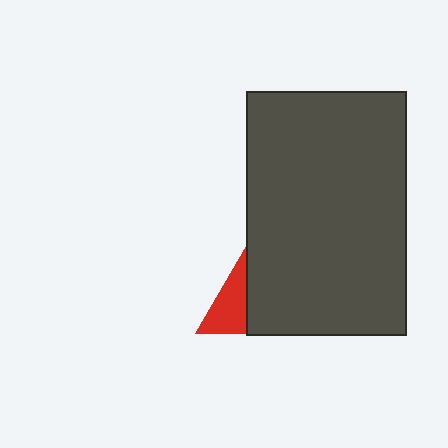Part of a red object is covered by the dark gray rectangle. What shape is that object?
It is a triangle.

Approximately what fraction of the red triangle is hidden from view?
Roughly 68% of the red triangle is hidden behind the dark gray rectangle.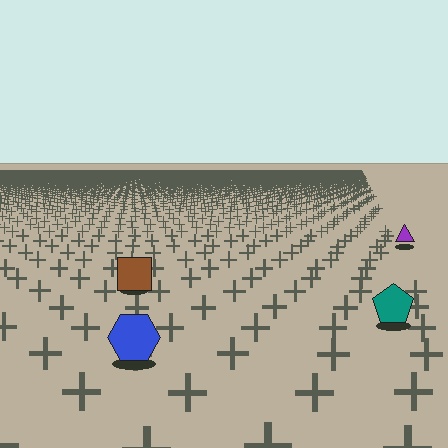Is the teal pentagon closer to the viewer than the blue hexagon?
No. The blue hexagon is closer — you can tell from the texture gradient: the ground texture is coarser near it.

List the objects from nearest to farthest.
From nearest to farthest: the blue hexagon, the teal pentagon, the brown square, the purple triangle.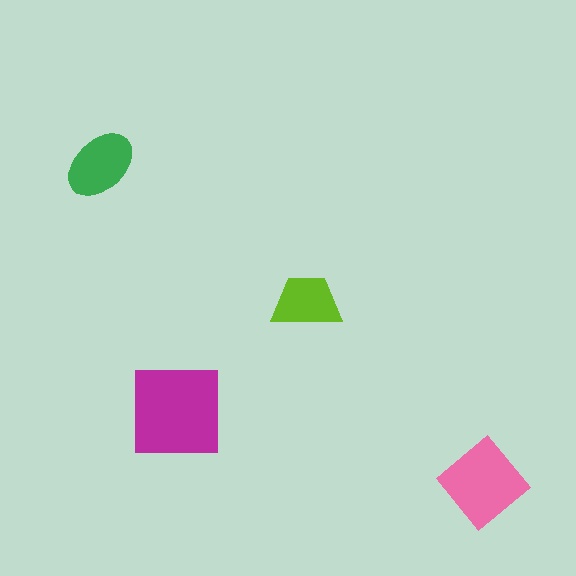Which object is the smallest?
The lime trapezoid.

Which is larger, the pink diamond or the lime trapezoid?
The pink diamond.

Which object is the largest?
The magenta square.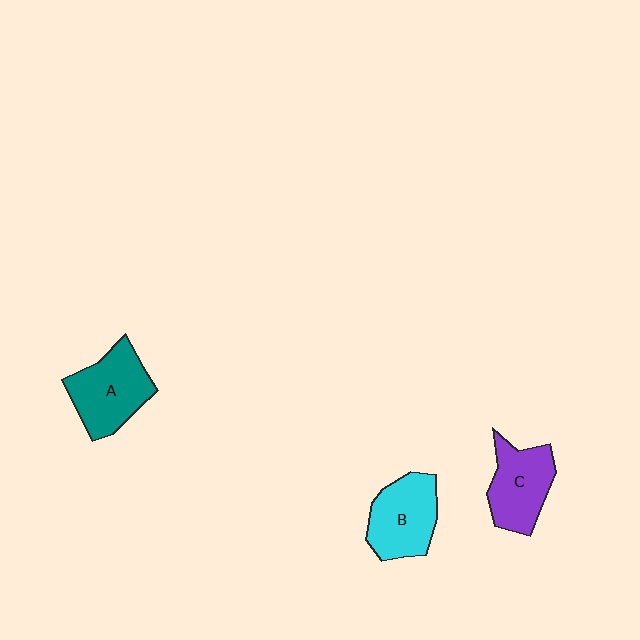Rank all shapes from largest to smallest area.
From largest to smallest: A (teal), B (cyan), C (purple).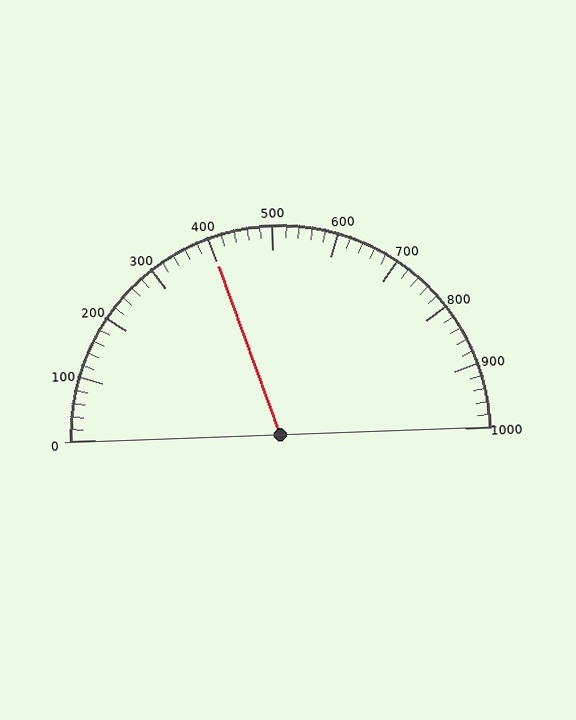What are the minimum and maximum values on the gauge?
The gauge ranges from 0 to 1000.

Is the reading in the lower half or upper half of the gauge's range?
The reading is in the lower half of the range (0 to 1000).